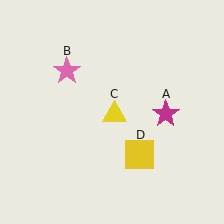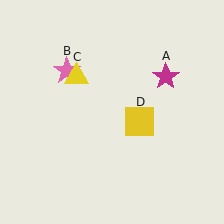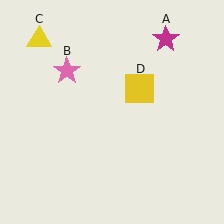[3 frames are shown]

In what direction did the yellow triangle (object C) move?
The yellow triangle (object C) moved up and to the left.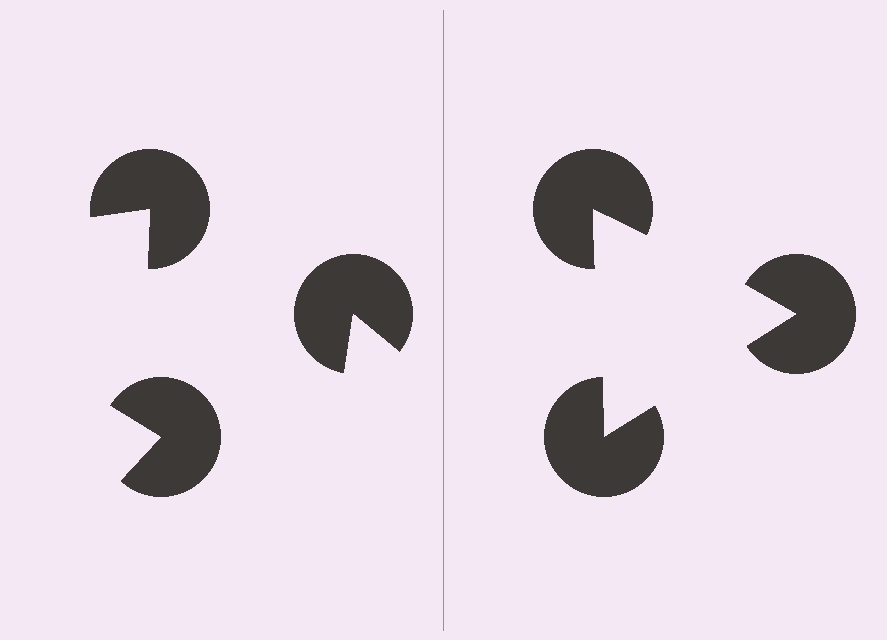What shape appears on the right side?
An illusory triangle.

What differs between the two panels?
The pac-man discs are positioned identically on both sides; only the wedge orientations differ. On the right they align to a triangle; on the left they are misaligned.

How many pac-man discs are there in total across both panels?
6 — 3 on each side.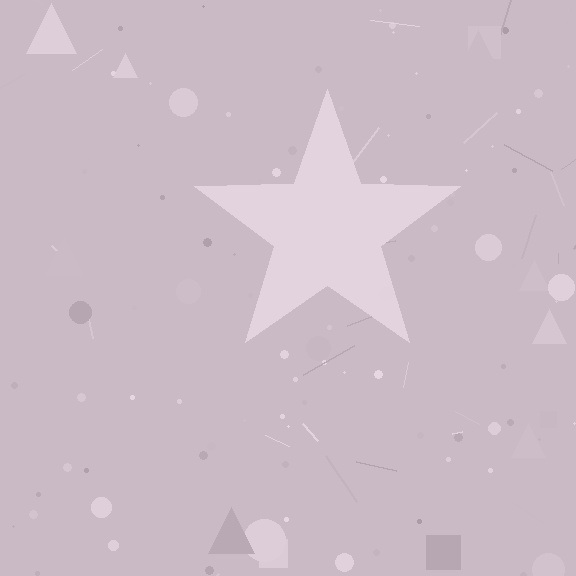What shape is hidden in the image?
A star is hidden in the image.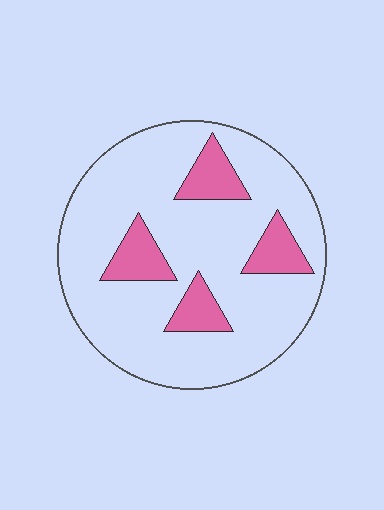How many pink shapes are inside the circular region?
4.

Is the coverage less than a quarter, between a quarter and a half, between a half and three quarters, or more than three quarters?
Less than a quarter.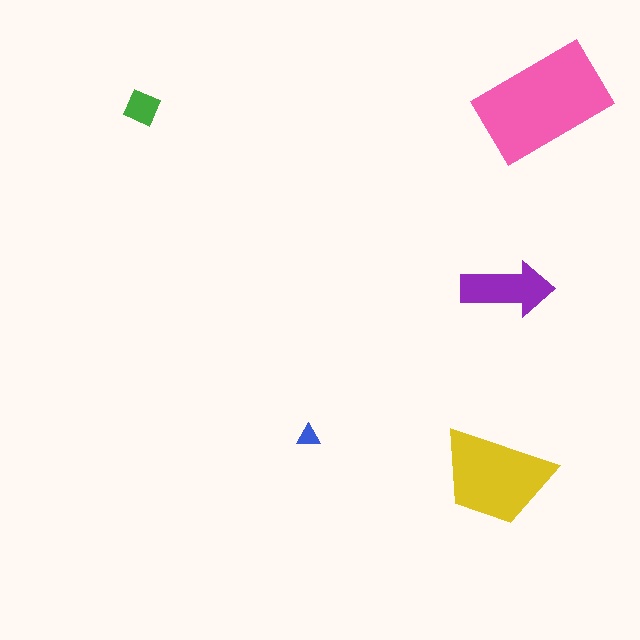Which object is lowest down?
The yellow trapezoid is bottommost.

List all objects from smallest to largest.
The blue triangle, the green diamond, the purple arrow, the yellow trapezoid, the pink rectangle.